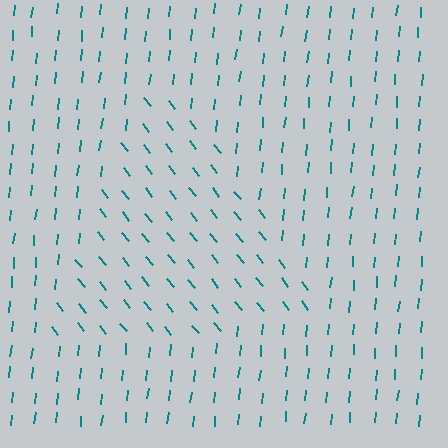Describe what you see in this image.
The image is filled with small teal line segments. A triangle region in the image has lines oriented differently from the surrounding lines, creating a visible texture boundary.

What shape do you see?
I see a triangle.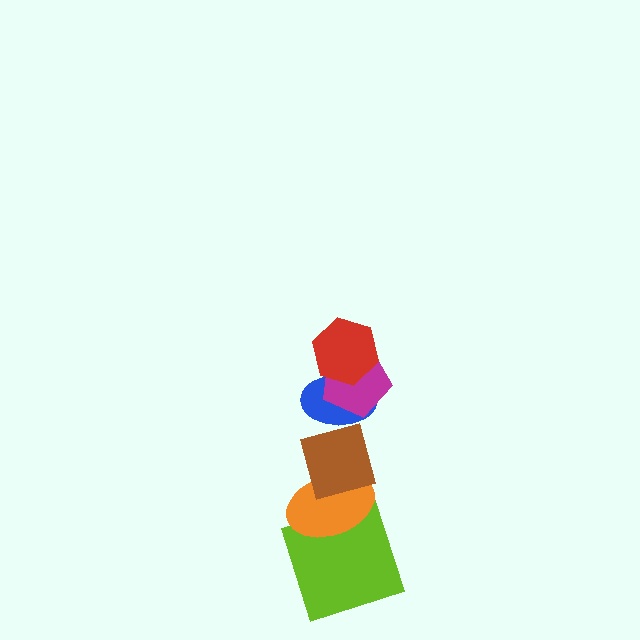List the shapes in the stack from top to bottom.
From top to bottom: the red hexagon, the magenta pentagon, the blue ellipse, the brown square, the orange ellipse, the lime square.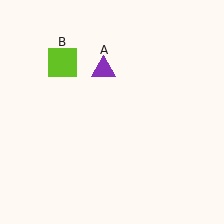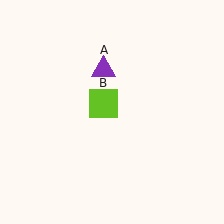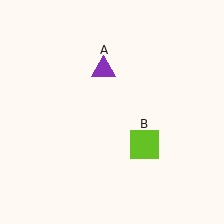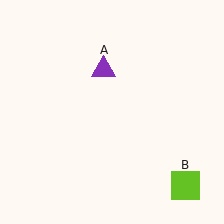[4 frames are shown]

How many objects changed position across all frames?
1 object changed position: lime square (object B).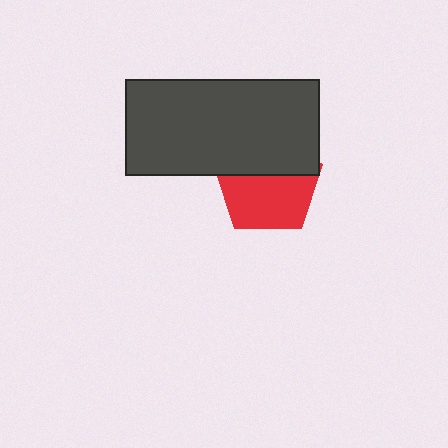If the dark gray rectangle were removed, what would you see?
You would see the complete red pentagon.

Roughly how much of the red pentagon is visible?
About half of it is visible (roughly 58%).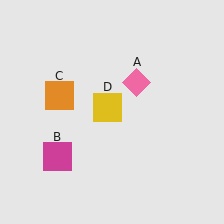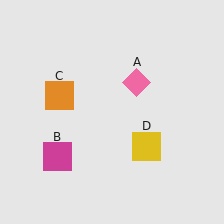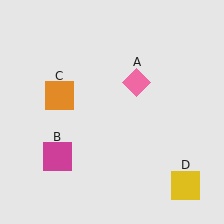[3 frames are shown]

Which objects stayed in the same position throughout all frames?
Pink diamond (object A) and magenta square (object B) and orange square (object C) remained stationary.